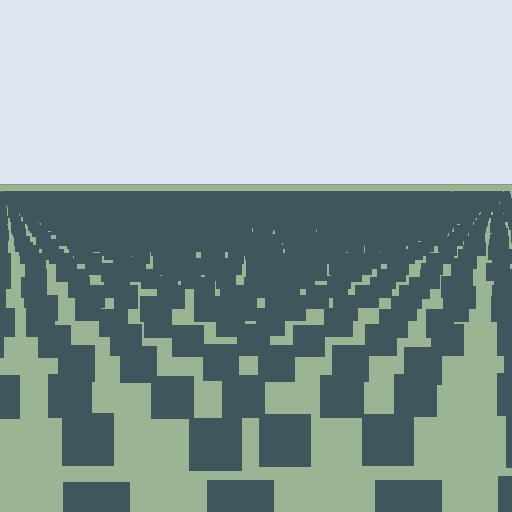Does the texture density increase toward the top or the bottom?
Density increases toward the top.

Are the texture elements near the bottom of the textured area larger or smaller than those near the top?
Larger. Near the bottom, elements are closer to the viewer and appear at a bigger on-screen size.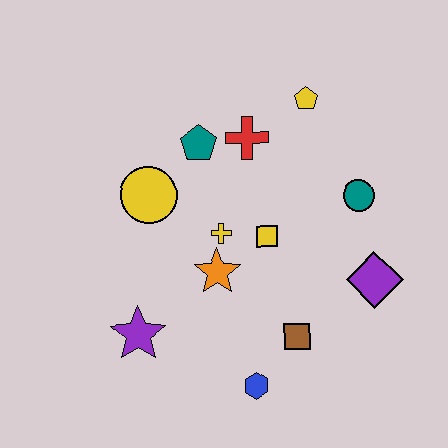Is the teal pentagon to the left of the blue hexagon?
Yes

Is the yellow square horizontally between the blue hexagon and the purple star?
No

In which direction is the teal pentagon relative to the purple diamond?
The teal pentagon is to the left of the purple diamond.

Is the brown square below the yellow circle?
Yes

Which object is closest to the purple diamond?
The teal circle is closest to the purple diamond.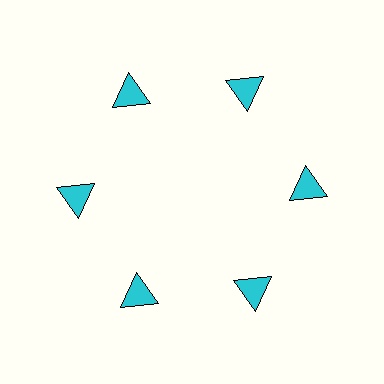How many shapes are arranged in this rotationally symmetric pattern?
There are 6 shapes, arranged in 6 groups of 1.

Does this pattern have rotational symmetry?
Yes, this pattern has 6-fold rotational symmetry. It looks the same after rotating 60 degrees around the center.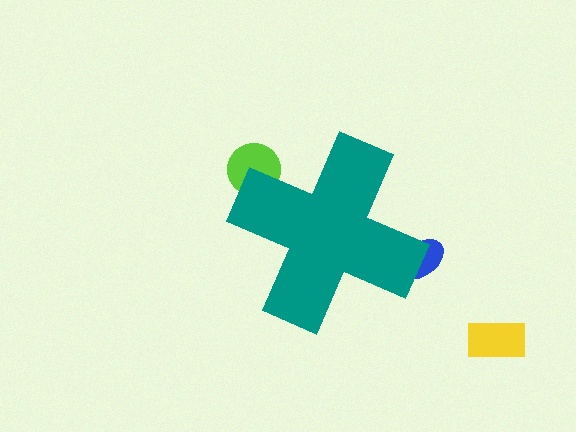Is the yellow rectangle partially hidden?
No, the yellow rectangle is fully visible.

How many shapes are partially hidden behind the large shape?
2 shapes are partially hidden.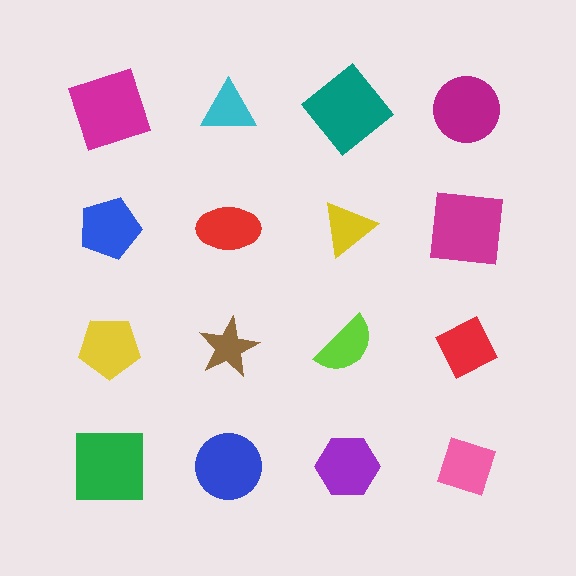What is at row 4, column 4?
A pink diamond.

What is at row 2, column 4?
A magenta square.